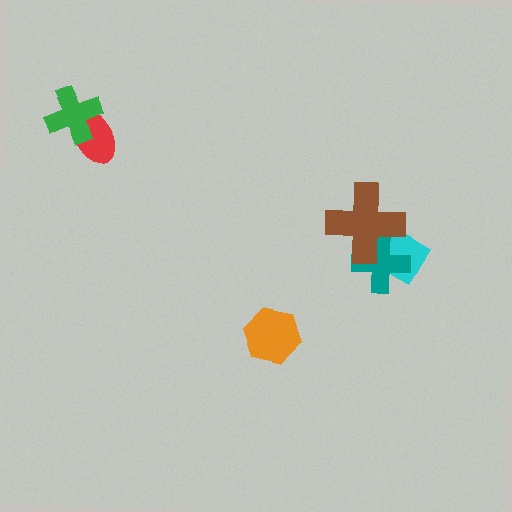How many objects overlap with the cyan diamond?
2 objects overlap with the cyan diamond.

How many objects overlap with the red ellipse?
1 object overlaps with the red ellipse.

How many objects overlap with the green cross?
1 object overlaps with the green cross.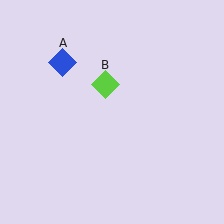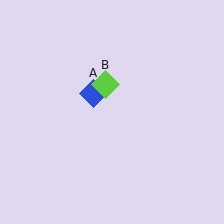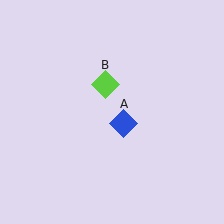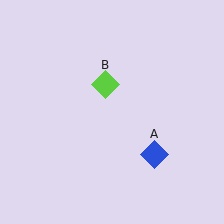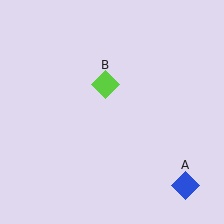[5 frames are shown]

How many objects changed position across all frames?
1 object changed position: blue diamond (object A).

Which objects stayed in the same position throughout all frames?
Lime diamond (object B) remained stationary.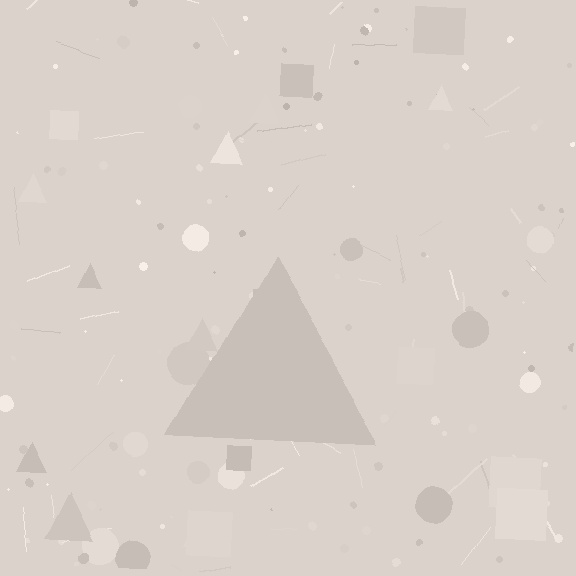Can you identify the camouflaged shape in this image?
The camouflaged shape is a triangle.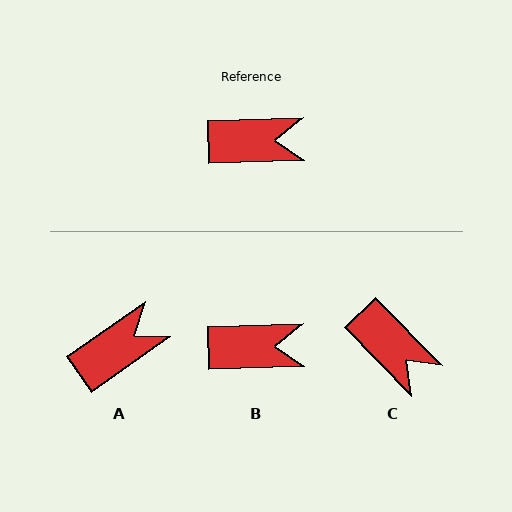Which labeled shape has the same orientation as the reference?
B.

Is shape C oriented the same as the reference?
No, it is off by about 47 degrees.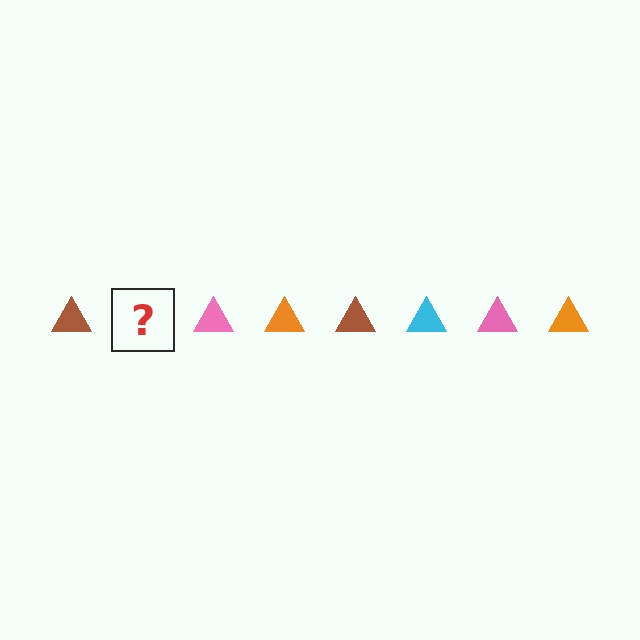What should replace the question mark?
The question mark should be replaced with a cyan triangle.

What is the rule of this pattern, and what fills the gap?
The rule is that the pattern cycles through brown, cyan, pink, orange triangles. The gap should be filled with a cyan triangle.